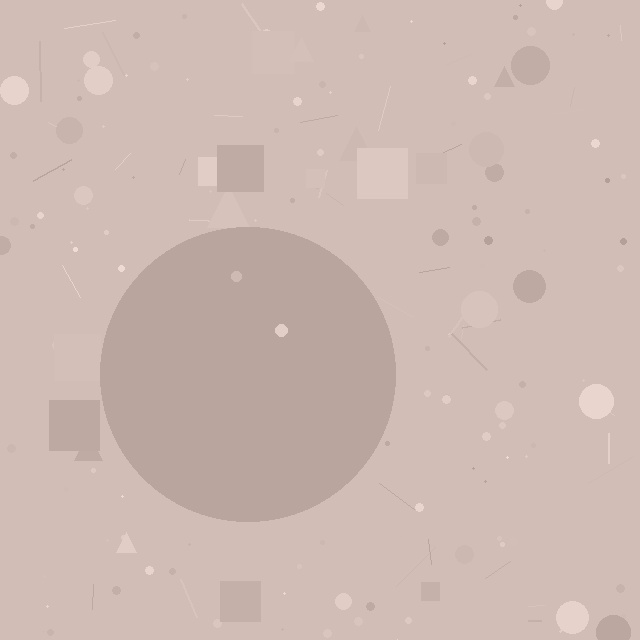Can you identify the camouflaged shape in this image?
The camouflaged shape is a circle.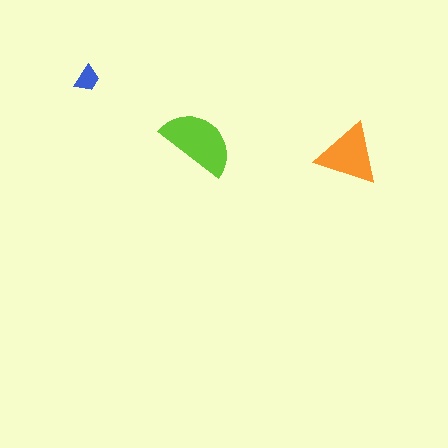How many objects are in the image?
There are 3 objects in the image.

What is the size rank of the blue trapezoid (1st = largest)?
3rd.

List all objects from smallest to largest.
The blue trapezoid, the orange triangle, the lime semicircle.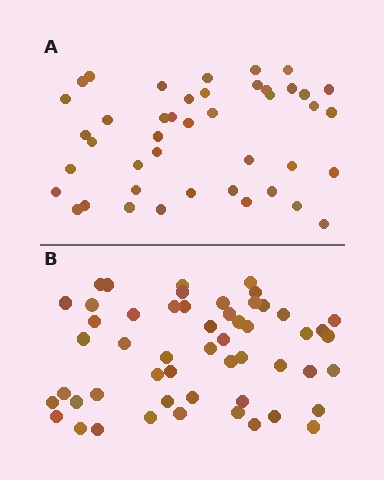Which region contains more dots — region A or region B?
Region B (the bottom region) has more dots.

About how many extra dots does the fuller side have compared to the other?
Region B has roughly 10 or so more dots than region A.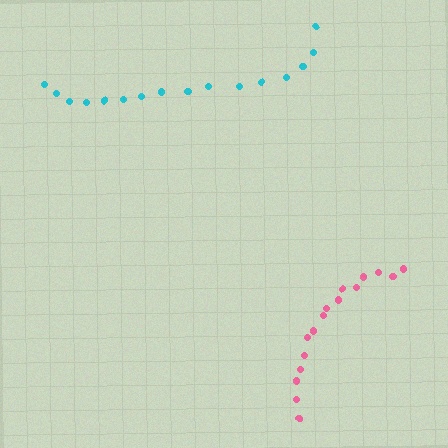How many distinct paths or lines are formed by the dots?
There are 2 distinct paths.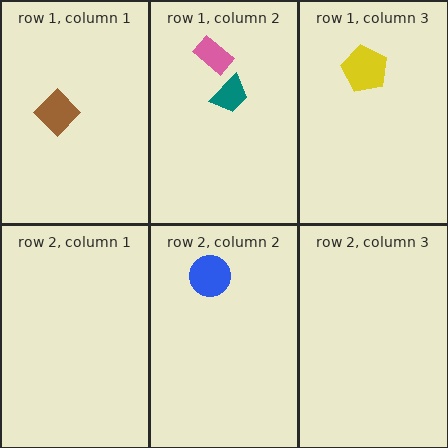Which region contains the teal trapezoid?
The row 1, column 2 region.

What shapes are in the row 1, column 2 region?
The teal trapezoid, the pink rectangle.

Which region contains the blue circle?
The row 2, column 2 region.